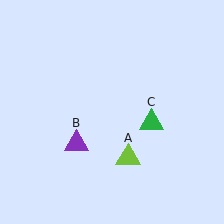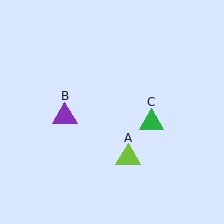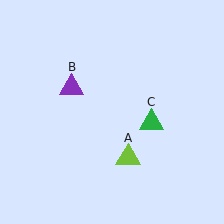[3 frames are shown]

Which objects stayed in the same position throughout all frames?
Lime triangle (object A) and green triangle (object C) remained stationary.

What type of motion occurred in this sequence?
The purple triangle (object B) rotated clockwise around the center of the scene.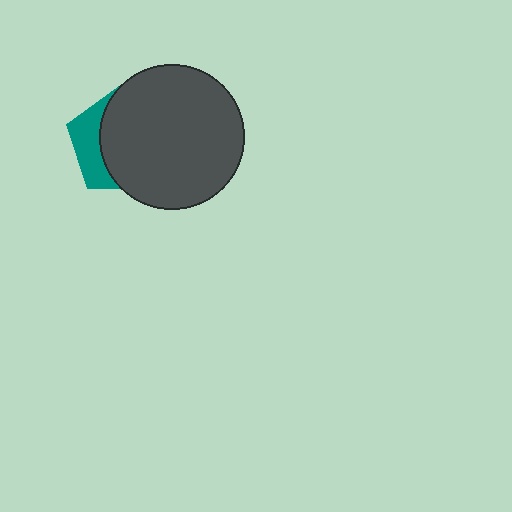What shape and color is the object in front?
The object in front is a dark gray circle.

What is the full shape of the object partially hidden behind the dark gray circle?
The partially hidden object is a teal pentagon.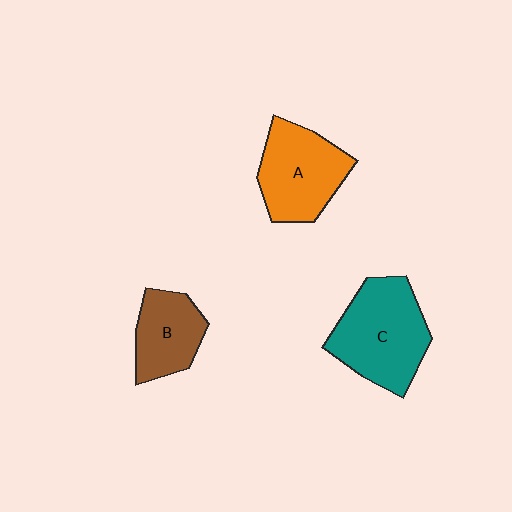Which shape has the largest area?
Shape C (teal).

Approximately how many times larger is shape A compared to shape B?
Approximately 1.4 times.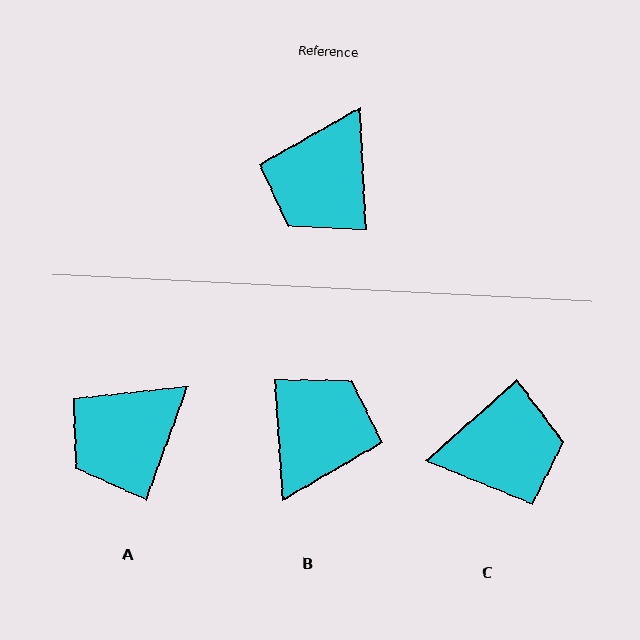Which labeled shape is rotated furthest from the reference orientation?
B, about 179 degrees away.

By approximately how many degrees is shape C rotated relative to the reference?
Approximately 129 degrees counter-clockwise.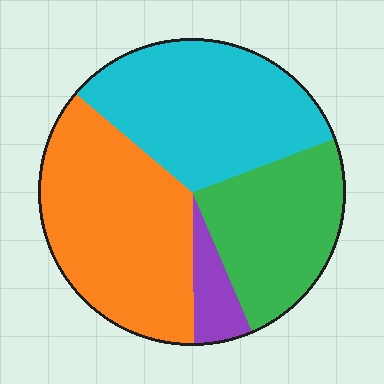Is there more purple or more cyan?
Cyan.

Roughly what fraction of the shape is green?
Green takes up about one quarter (1/4) of the shape.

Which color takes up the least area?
Purple, at roughly 5%.